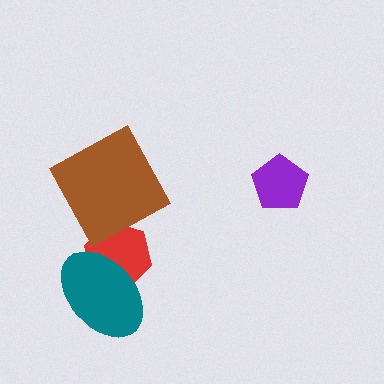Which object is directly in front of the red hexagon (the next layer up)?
The brown square is directly in front of the red hexagon.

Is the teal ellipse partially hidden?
No, no other shape covers it.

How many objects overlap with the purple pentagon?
0 objects overlap with the purple pentagon.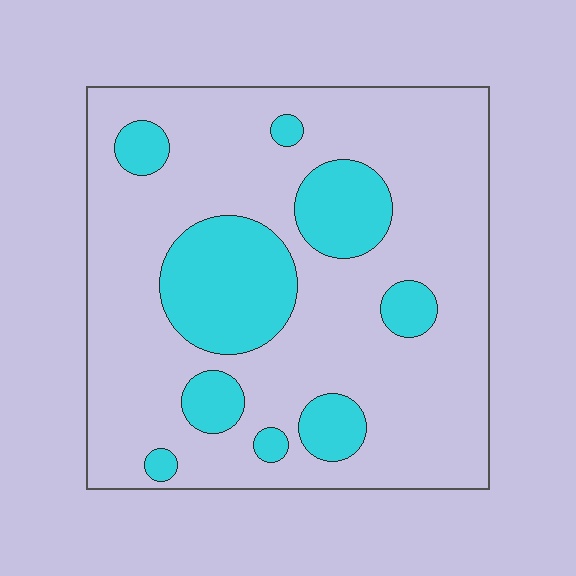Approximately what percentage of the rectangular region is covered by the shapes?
Approximately 25%.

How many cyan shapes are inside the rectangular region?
9.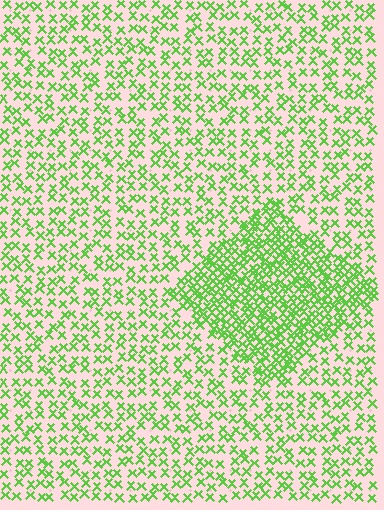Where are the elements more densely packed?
The elements are more densely packed inside the diamond boundary.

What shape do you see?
I see a diamond.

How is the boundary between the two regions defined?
The boundary is defined by a change in element density (approximately 2.2x ratio). All elements are the same color, size, and shape.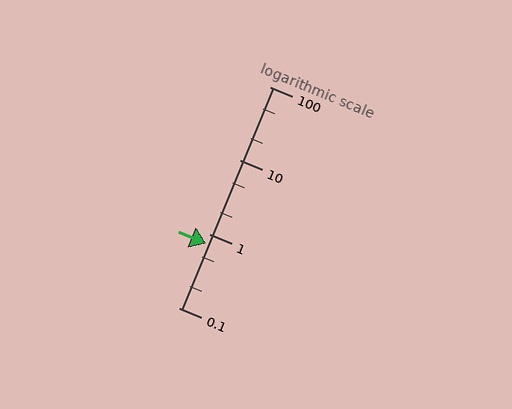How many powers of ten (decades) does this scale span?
The scale spans 3 decades, from 0.1 to 100.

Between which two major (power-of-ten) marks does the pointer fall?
The pointer is between 0.1 and 1.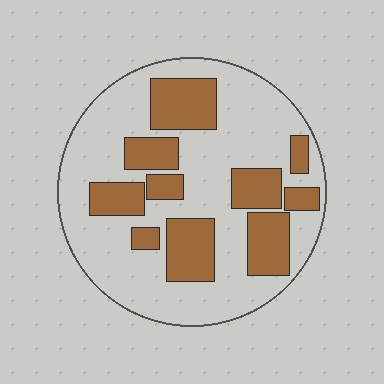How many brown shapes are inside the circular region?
10.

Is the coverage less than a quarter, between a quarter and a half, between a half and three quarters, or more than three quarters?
Between a quarter and a half.